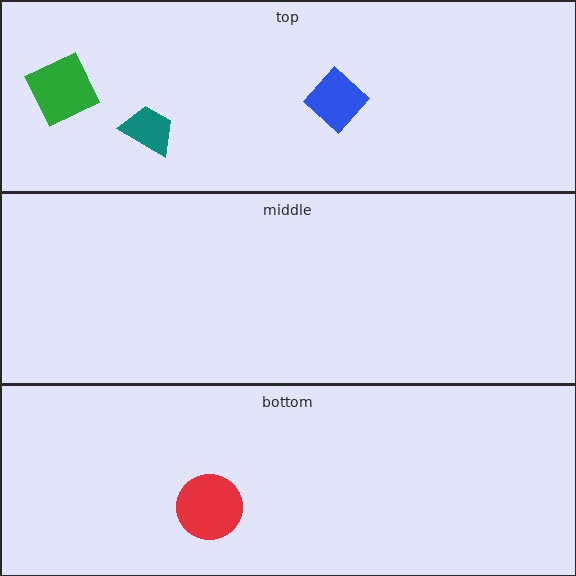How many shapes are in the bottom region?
1.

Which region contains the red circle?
The bottom region.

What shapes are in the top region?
The green square, the blue diamond, the teal trapezoid.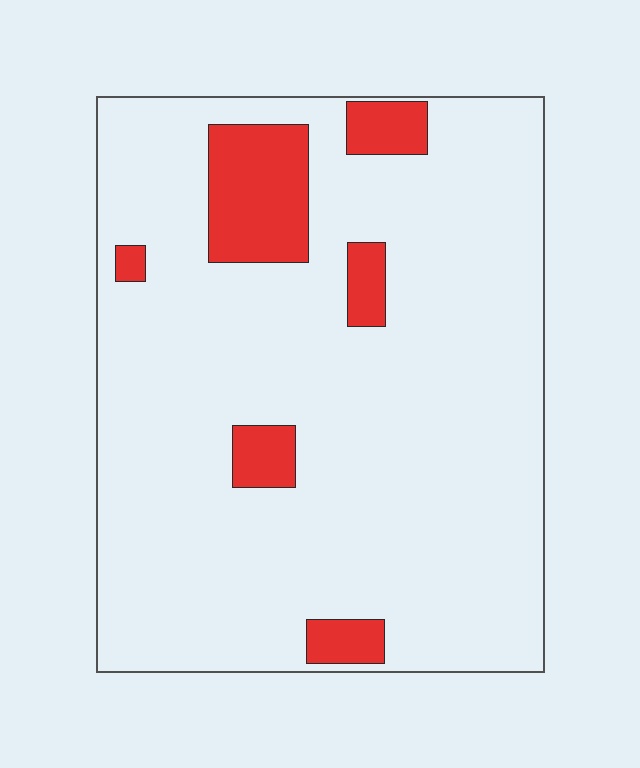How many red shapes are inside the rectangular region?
6.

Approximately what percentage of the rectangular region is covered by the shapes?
Approximately 10%.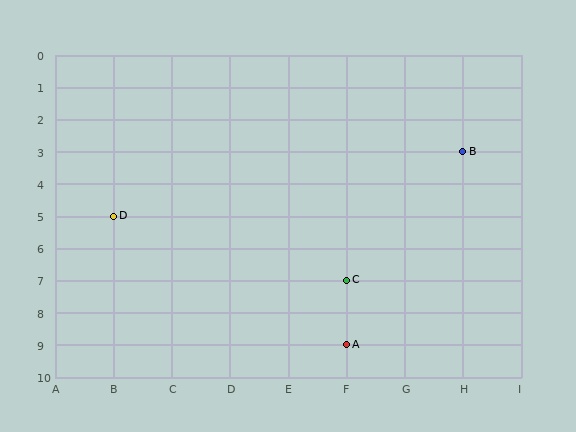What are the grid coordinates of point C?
Point C is at grid coordinates (F, 7).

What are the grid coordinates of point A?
Point A is at grid coordinates (F, 9).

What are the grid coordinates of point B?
Point B is at grid coordinates (H, 3).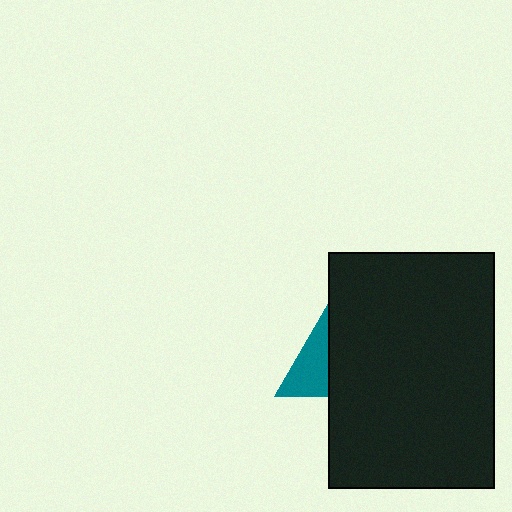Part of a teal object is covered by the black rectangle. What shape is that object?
It is a triangle.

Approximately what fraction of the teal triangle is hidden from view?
Roughly 58% of the teal triangle is hidden behind the black rectangle.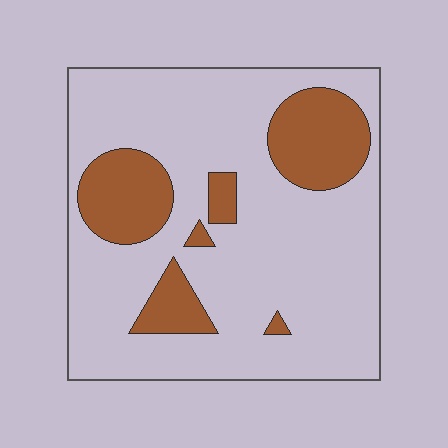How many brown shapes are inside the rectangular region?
6.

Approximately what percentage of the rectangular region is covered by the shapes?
Approximately 20%.